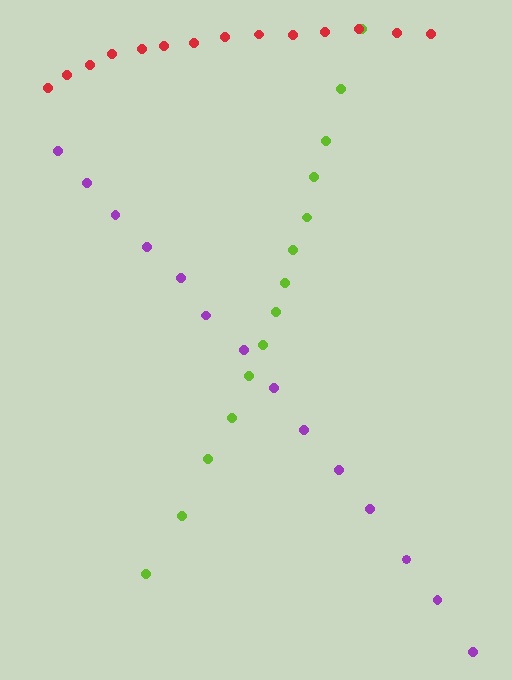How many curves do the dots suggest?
There are 3 distinct paths.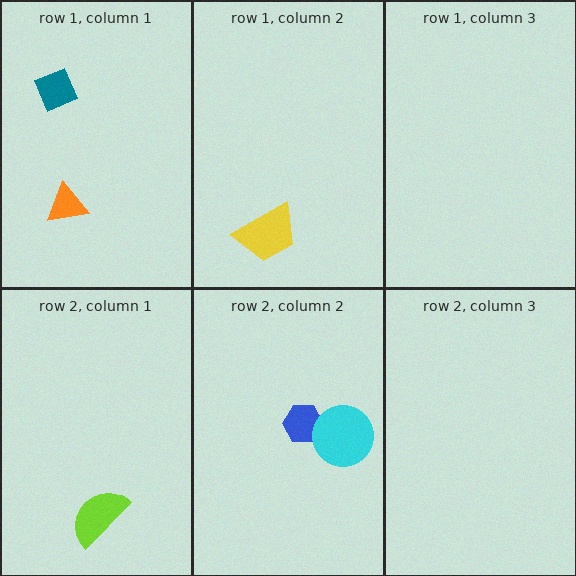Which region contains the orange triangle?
The row 1, column 1 region.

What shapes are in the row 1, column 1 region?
The orange triangle, the teal diamond.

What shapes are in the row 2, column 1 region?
The lime semicircle.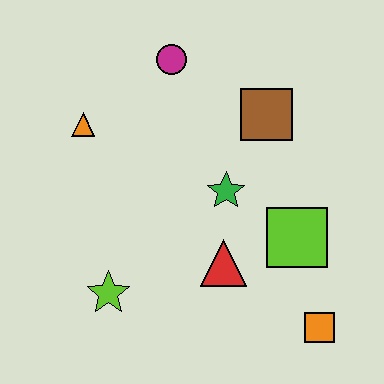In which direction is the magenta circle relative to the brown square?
The magenta circle is to the left of the brown square.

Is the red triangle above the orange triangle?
No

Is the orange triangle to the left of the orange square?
Yes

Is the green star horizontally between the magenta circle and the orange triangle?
No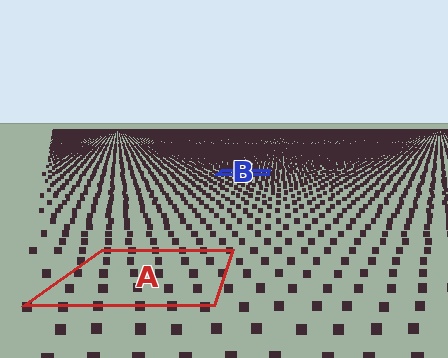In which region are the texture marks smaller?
The texture marks are smaller in region B, because it is farther away.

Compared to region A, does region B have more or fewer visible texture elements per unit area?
Region B has more texture elements per unit area — they are packed more densely because it is farther away.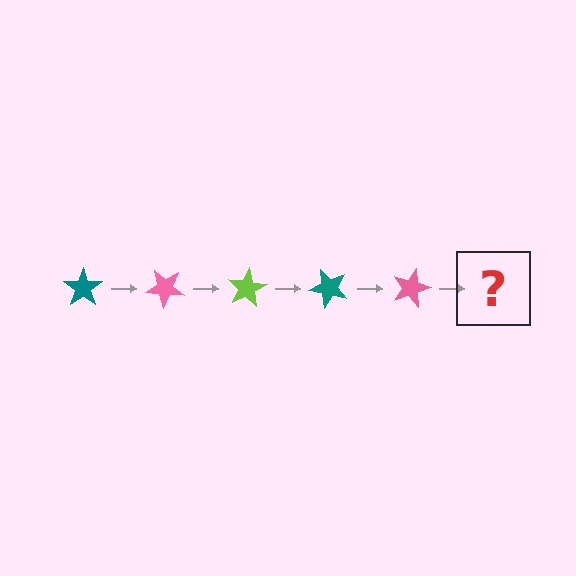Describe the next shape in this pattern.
It should be a lime star, rotated 200 degrees from the start.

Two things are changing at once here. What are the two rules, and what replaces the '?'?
The two rules are that it rotates 40 degrees each step and the color cycles through teal, pink, and lime. The '?' should be a lime star, rotated 200 degrees from the start.